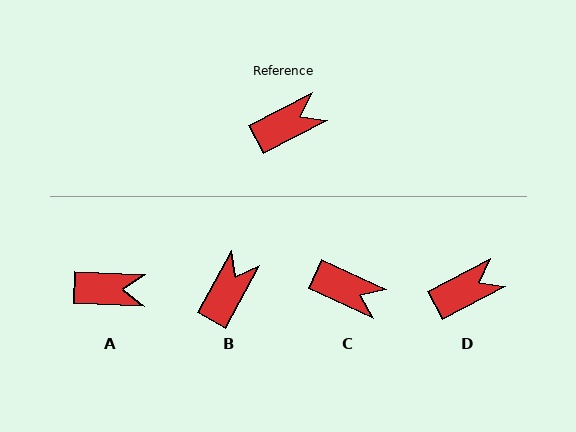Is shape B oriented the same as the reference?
No, it is off by about 33 degrees.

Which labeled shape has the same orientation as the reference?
D.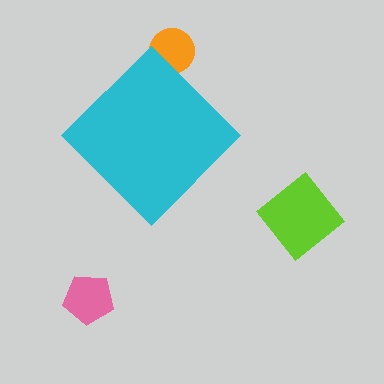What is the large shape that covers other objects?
A cyan diamond.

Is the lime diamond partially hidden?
No, the lime diamond is fully visible.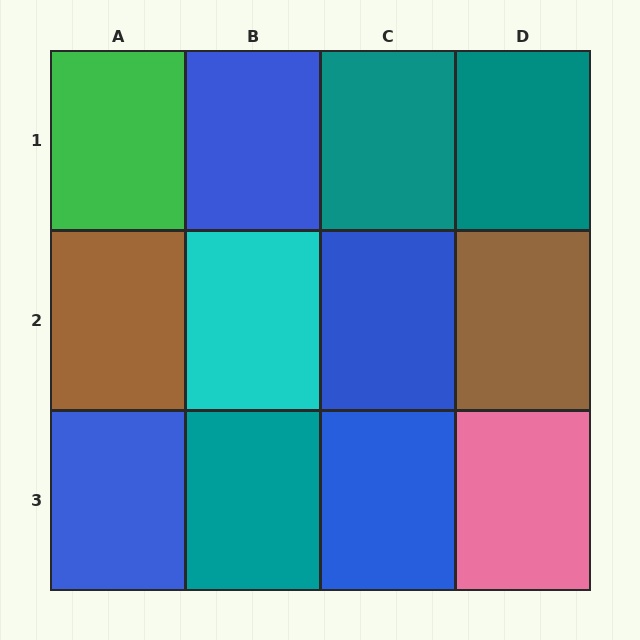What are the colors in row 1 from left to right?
Green, blue, teal, teal.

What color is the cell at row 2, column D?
Brown.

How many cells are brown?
2 cells are brown.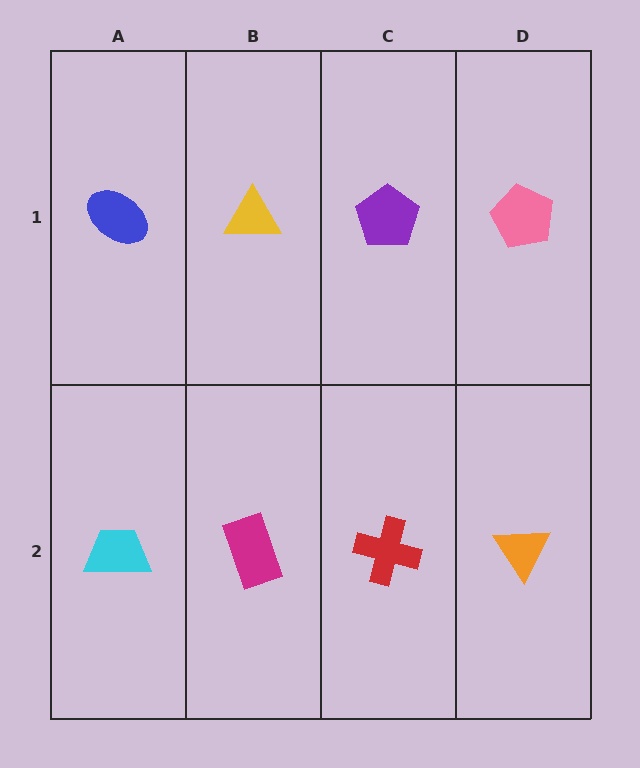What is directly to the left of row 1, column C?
A yellow triangle.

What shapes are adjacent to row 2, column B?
A yellow triangle (row 1, column B), a cyan trapezoid (row 2, column A), a red cross (row 2, column C).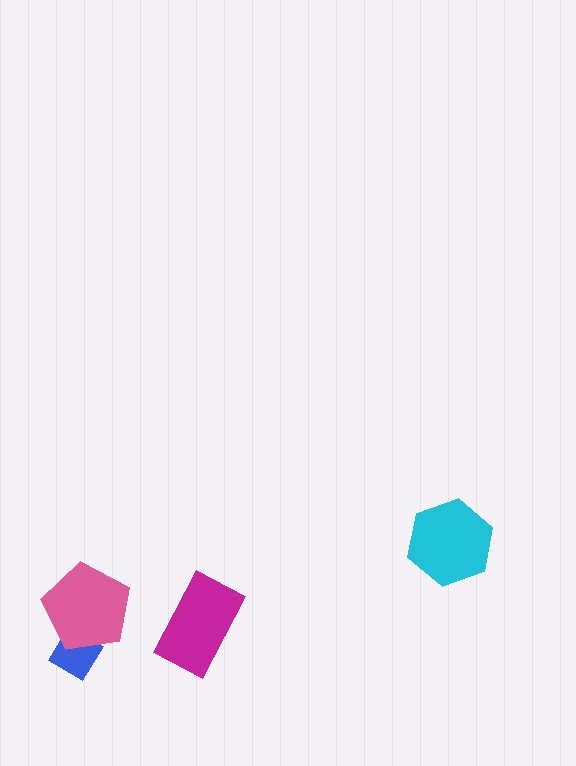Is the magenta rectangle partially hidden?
No, no other shape covers it.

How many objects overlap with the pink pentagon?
1 object overlaps with the pink pentagon.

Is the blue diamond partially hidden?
Yes, it is partially covered by another shape.